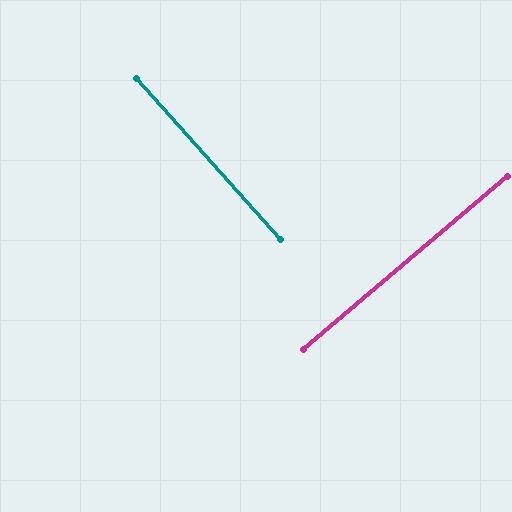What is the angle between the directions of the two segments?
Approximately 88 degrees.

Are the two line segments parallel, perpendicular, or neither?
Perpendicular — they meet at approximately 88°.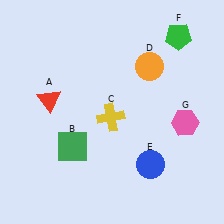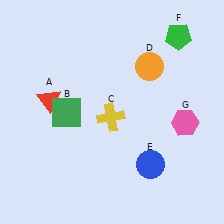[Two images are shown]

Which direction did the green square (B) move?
The green square (B) moved up.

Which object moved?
The green square (B) moved up.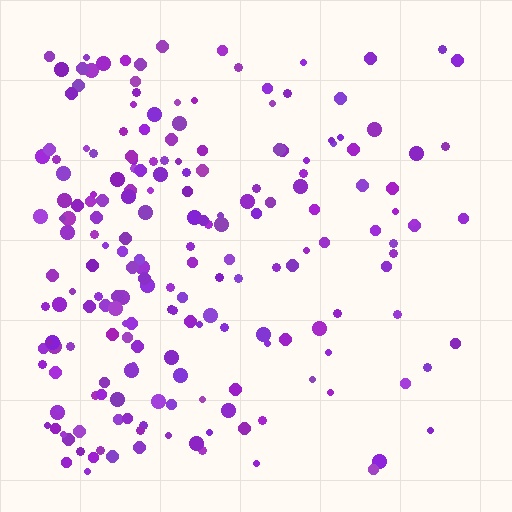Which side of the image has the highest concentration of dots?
The left.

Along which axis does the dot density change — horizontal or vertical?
Horizontal.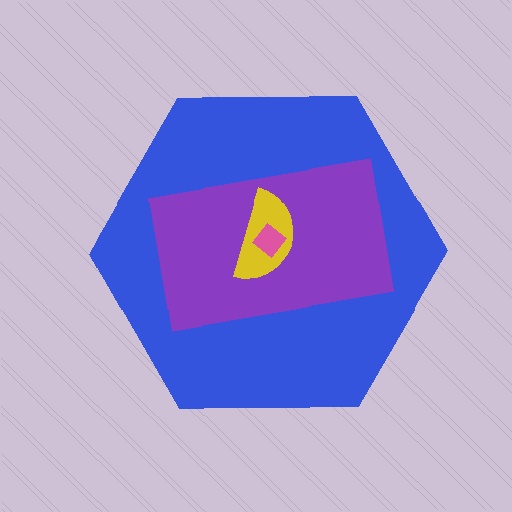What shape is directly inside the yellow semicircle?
The pink diamond.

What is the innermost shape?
The pink diamond.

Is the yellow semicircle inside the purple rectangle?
Yes.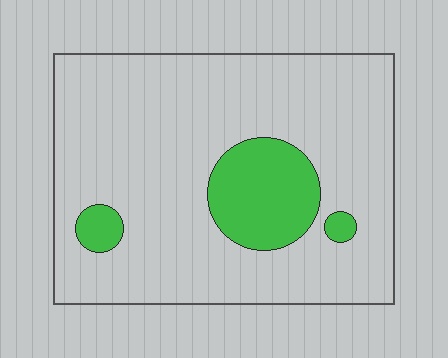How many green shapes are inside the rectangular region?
3.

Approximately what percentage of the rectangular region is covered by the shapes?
Approximately 15%.